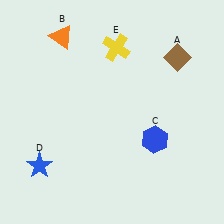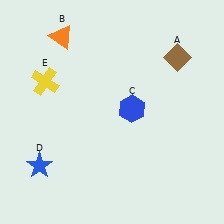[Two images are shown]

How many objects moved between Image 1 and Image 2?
2 objects moved between the two images.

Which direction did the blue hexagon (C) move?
The blue hexagon (C) moved up.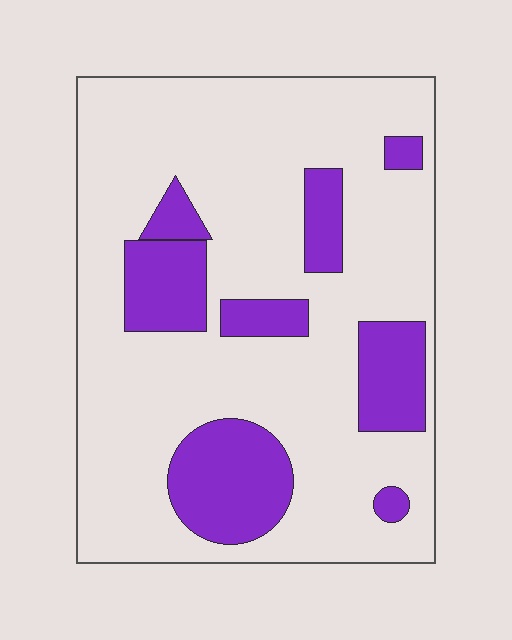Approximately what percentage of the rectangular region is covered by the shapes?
Approximately 25%.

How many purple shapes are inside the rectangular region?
8.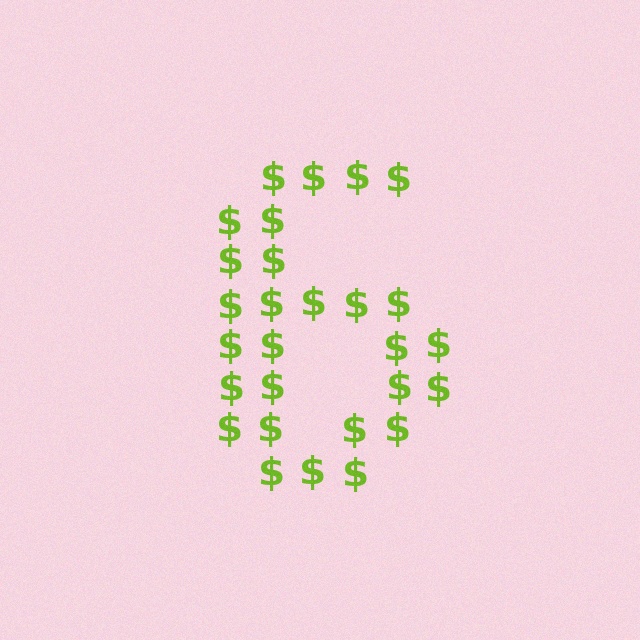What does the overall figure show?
The overall figure shows the digit 6.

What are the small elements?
The small elements are dollar signs.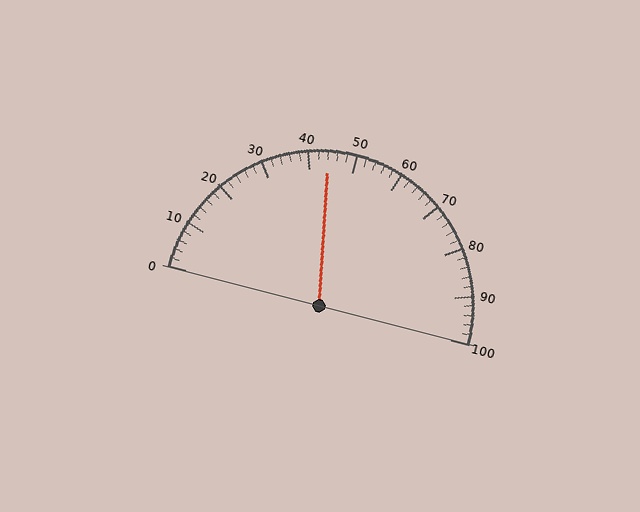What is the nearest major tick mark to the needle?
The nearest major tick mark is 40.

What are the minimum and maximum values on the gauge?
The gauge ranges from 0 to 100.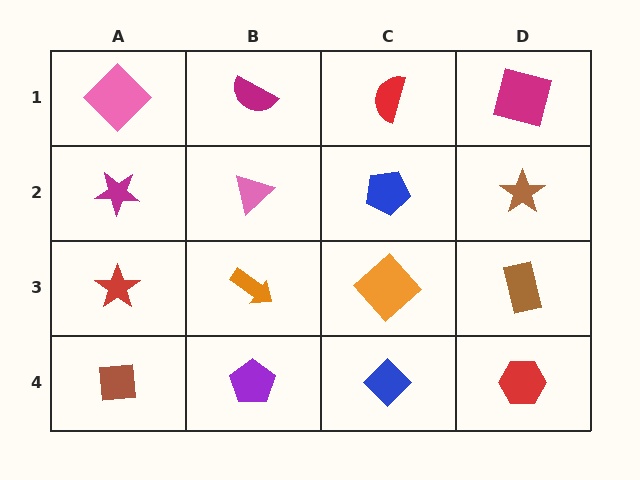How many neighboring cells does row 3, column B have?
4.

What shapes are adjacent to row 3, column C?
A blue pentagon (row 2, column C), a blue diamond (row 4, column C), an orange arrow (row 3, column B), a brown rectangle (row 3, column D).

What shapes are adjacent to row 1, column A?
A magenta star (row 2, column A), a magenta semicircle (row 1, column B).